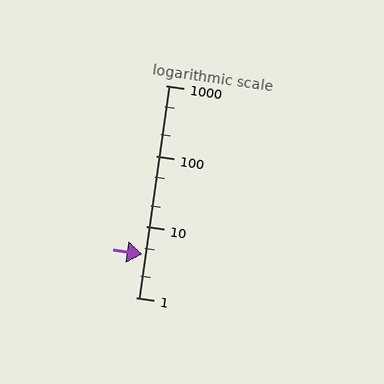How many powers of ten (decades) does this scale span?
The scale spans 3 decades, from 1 to 1000.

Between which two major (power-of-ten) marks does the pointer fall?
The pointer is between 1 and 10.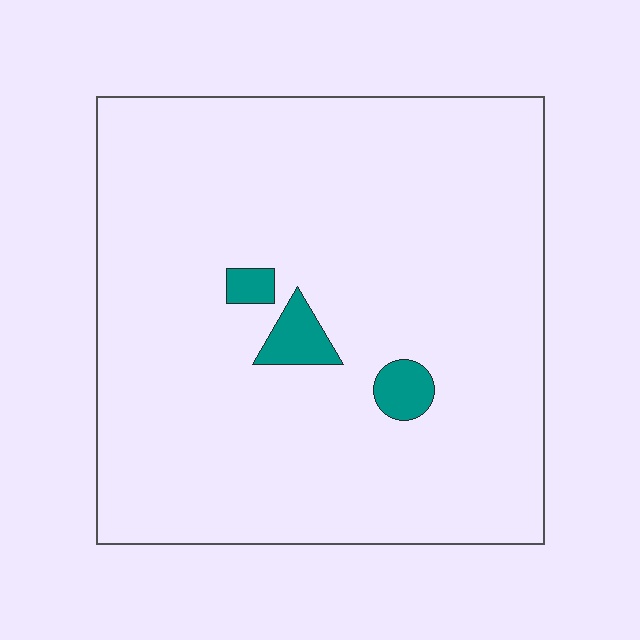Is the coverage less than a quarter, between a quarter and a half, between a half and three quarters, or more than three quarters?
Less than a quarter.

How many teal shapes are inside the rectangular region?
3.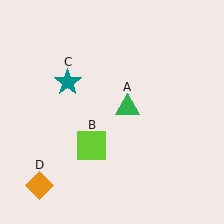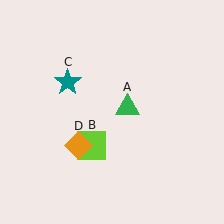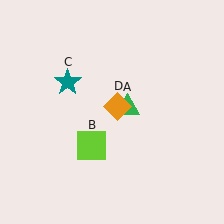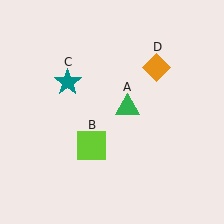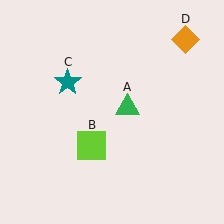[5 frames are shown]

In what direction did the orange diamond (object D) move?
The orange diamond (object D) moved up and to the right.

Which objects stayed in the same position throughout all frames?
Green triangle (object A) and lime square (object B) and teal star (object C) remained stationary.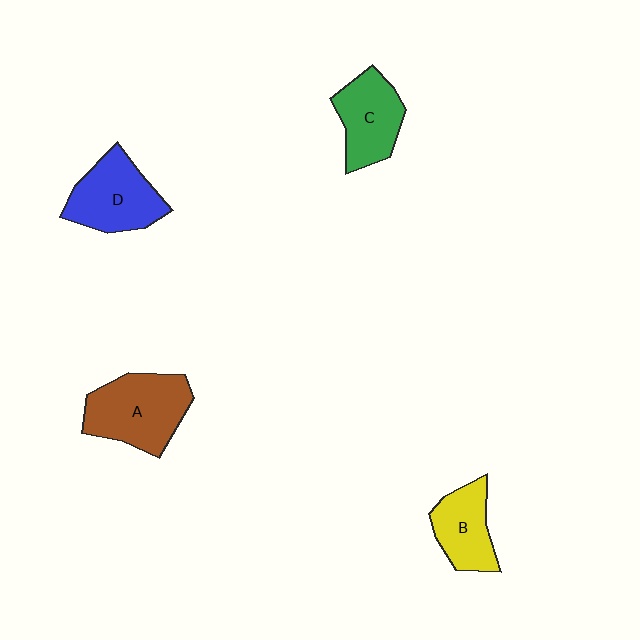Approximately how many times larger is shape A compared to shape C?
Approximately 1.3 times.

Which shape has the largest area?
Shape A (brown).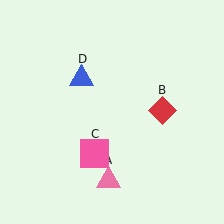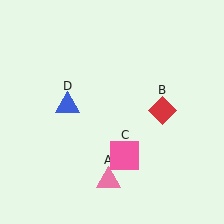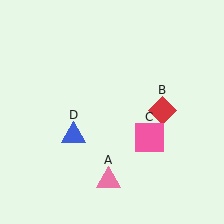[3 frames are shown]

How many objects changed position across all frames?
2 objects changed position: pink square (object C), blue triangle (object D).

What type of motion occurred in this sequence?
The pink square (object C), blue triangle (object D) rotated counterclockwise around the center of the scene.